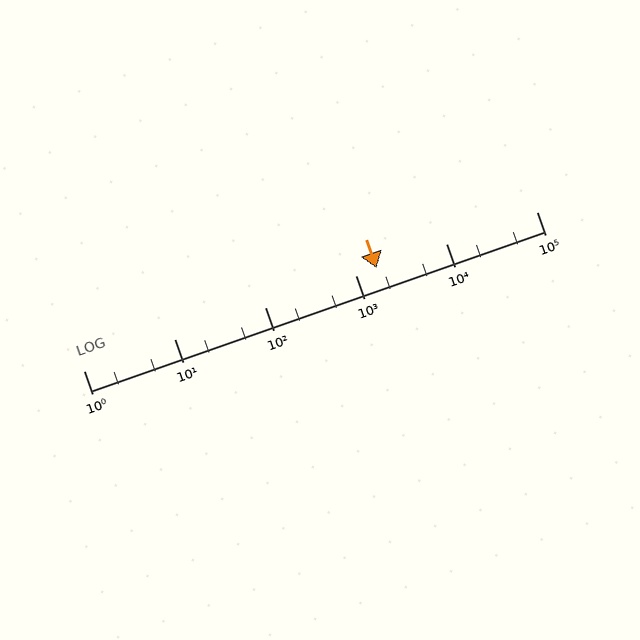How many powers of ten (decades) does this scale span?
The scale spans 5 decades, from 1 to 100000.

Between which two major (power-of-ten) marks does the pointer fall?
The pointer is between 1000 and 10000.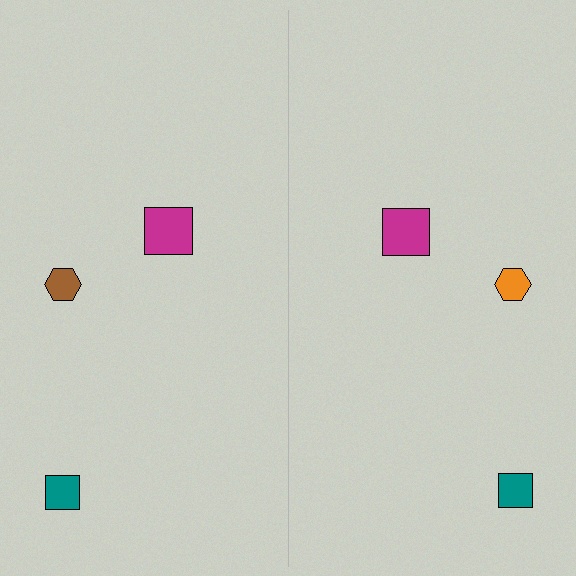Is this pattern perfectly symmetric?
No, the pattern is not perfectly symmetric. The orange hexagon on the right side breaks the symmetry — its mirror counterpart is brown.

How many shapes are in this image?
There are 6 shapes in this image.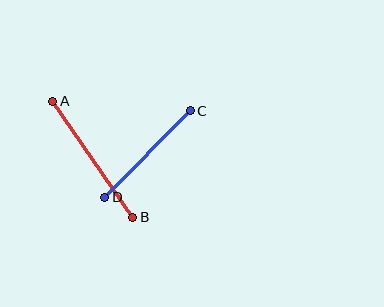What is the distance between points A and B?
The distance is approximately 141 pixels.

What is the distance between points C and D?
The distance is approximately 122 pixels.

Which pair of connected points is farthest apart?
Points A and B are farthest apart.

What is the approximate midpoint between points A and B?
The midpoint is at approximately (93, 159) pixels.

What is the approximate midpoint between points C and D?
The midpoint is at approximately (148, 154) pixels.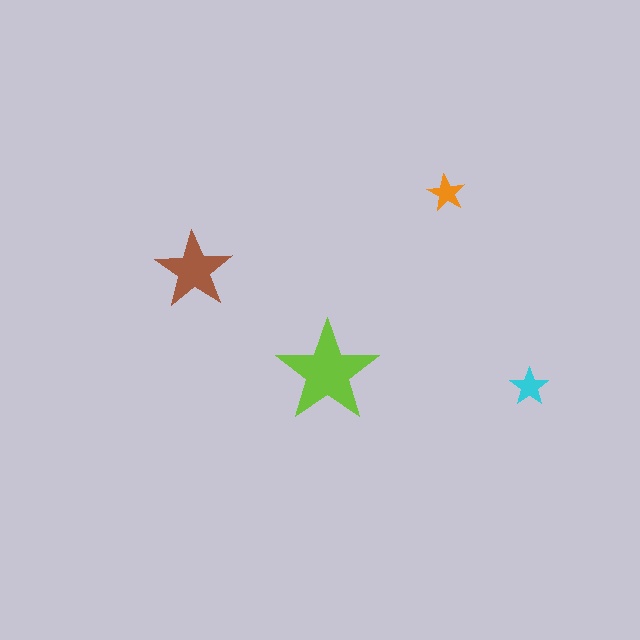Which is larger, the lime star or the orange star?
The lime one.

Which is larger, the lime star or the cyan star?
The lime one.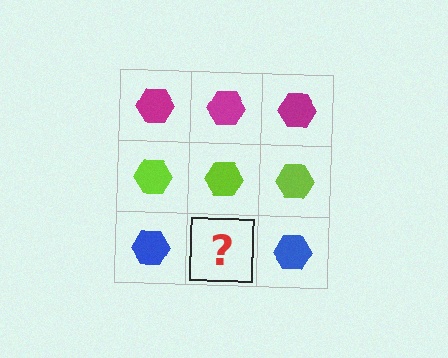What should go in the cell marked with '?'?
The missing cell should contain a blue hexagon.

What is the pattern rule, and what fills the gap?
The rule is that each row has a consistent color. The gap should be filled with a blue hexagon.